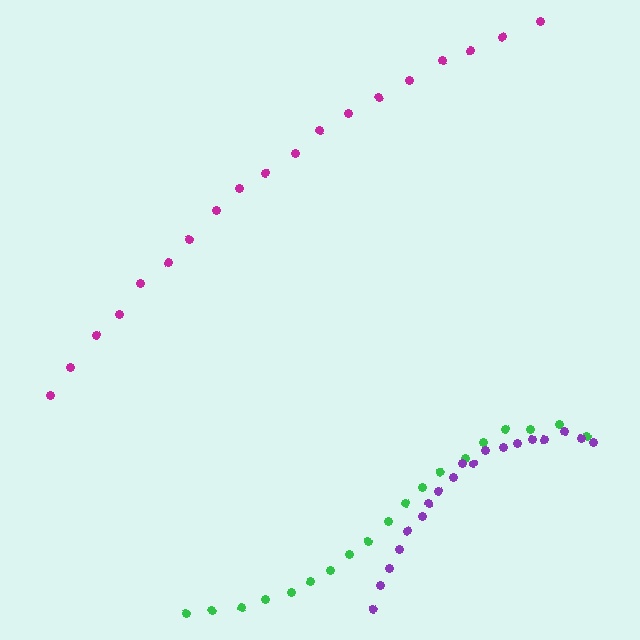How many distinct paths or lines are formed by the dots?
There are 3 distinct paths.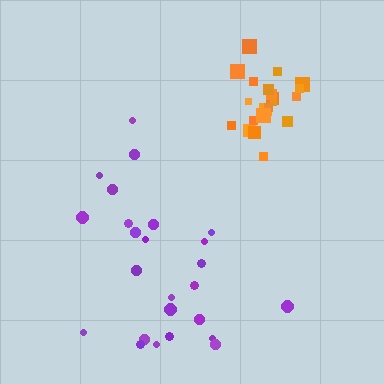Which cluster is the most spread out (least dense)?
Purple.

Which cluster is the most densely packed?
Orange.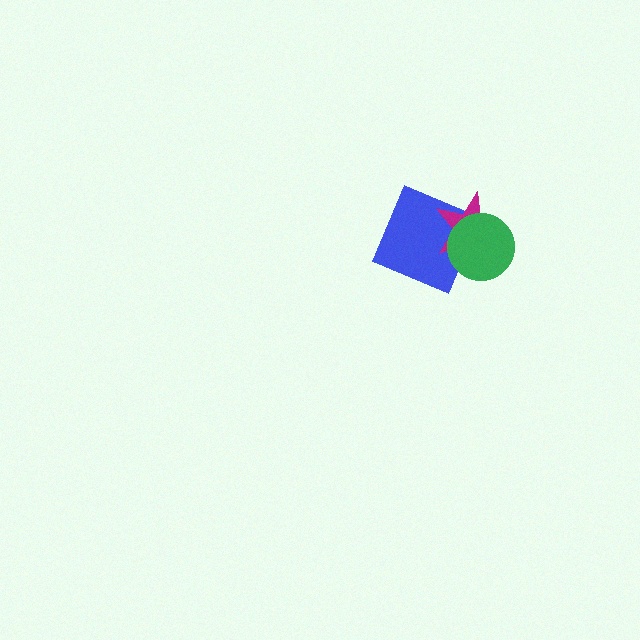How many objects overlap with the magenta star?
2 objects overlap with the magenta star.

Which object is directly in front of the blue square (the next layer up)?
The magenta star is directly in front of the blue square.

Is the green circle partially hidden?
No, no other shape covers it.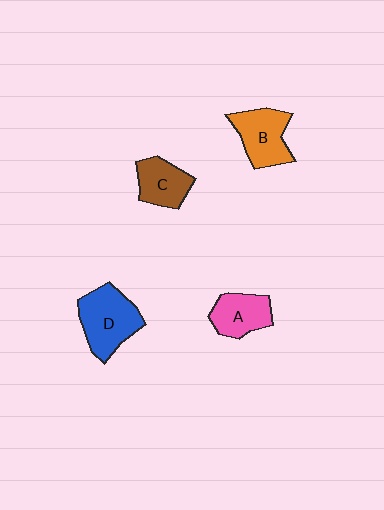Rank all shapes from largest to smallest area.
From largest to smallest: D (blue), B (orange), A (pink), C (brown).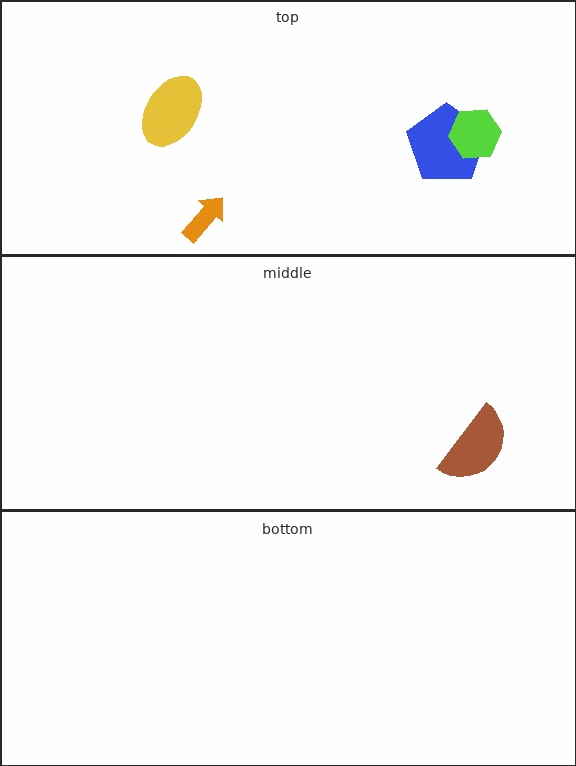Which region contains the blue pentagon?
The top region.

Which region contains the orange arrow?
The top region.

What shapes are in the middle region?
The brown semicircle.